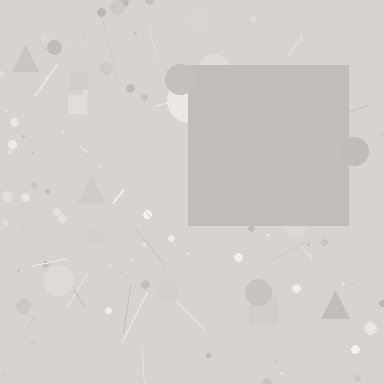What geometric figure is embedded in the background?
A square is embedded in the background.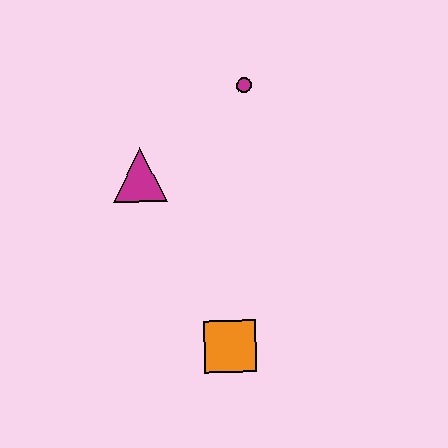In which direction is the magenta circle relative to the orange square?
The magenta circle is above the orange square.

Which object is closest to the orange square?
The magenta triangle is closest to the orange square.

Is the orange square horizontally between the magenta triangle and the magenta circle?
Yes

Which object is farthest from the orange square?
The magenta circle is farthest from the orange square.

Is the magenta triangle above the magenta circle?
No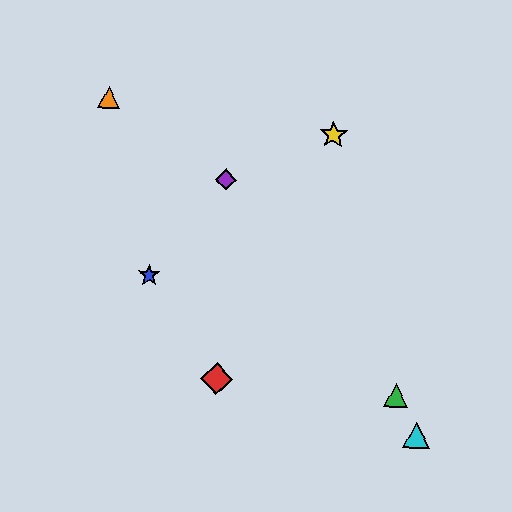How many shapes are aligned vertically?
2 shapes (the red diamond, the purple diamond) are aligned vertically.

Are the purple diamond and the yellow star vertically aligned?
No, the purple diamond is at x≈226 and the yellow star is at x≈334.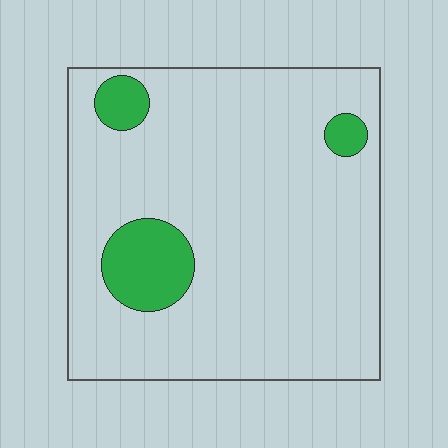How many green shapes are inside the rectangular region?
3.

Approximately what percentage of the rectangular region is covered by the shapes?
Approximately 10%.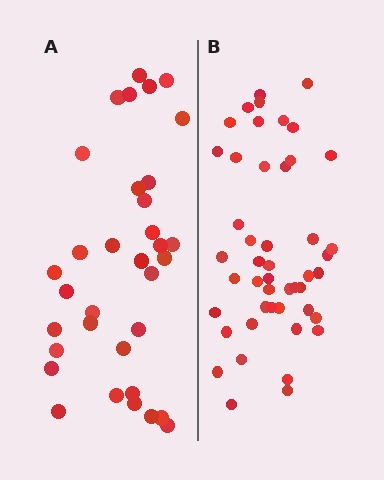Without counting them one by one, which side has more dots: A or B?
Region B (the right region) has more dots.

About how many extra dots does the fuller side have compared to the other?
Region B has approximately 15 more dots than region A.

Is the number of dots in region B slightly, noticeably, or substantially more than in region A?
Region B has noticeably more, but not dramatically so. The ratio is roughly 1.4 to 1.